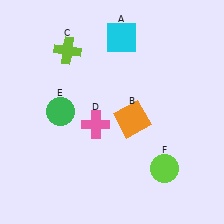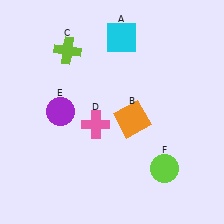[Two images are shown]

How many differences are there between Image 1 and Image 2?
There is 1 difference between the two images.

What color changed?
The circle (E) changed from green in Image 1 to purple in Image 2.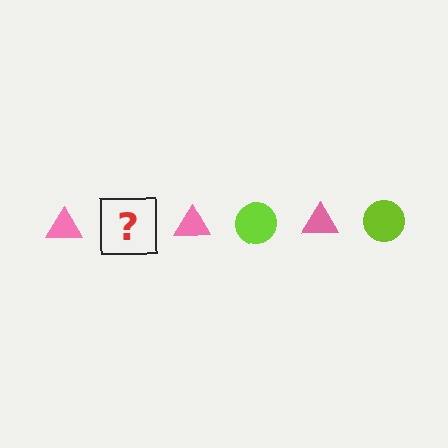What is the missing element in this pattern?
The missing element is a lime circle.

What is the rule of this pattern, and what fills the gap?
The rule is that the pattern alternates between pink triangle and lime circle. The gap should be filled with a lime circle.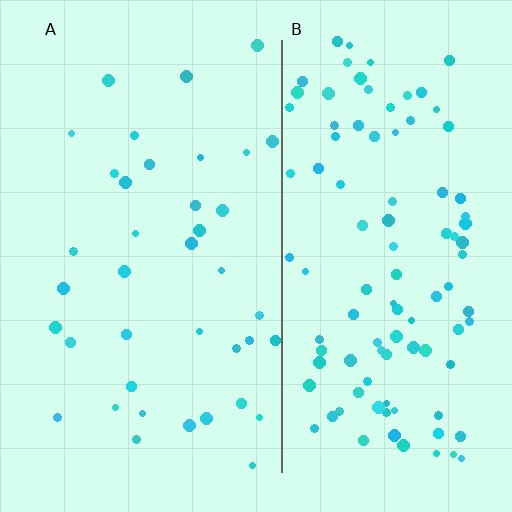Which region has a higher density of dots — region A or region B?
B (the right).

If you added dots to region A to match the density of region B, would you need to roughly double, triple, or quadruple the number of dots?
Approximately triple.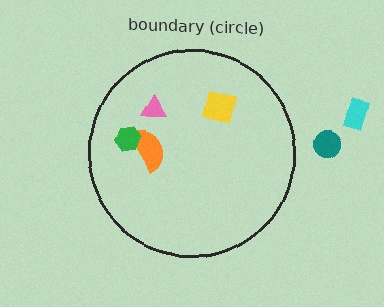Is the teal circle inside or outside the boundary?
Outside.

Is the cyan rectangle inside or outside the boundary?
Outside.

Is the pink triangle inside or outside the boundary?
Inside.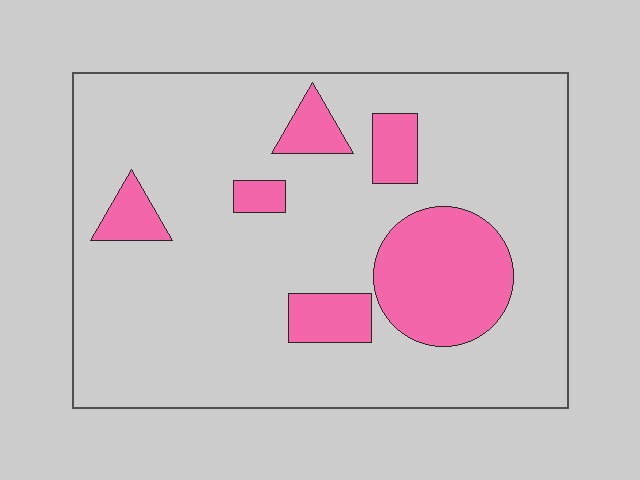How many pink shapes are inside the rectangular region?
6.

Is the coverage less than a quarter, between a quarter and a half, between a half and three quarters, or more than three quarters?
Less than a quarter.